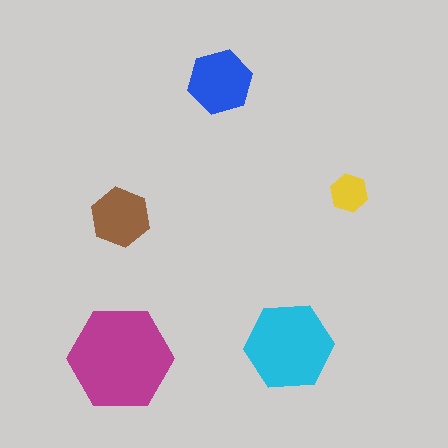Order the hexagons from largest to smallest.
the magenta one, the cyan one, the blue one, the brown one, the yellow one.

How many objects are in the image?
There are 5 objects in the image.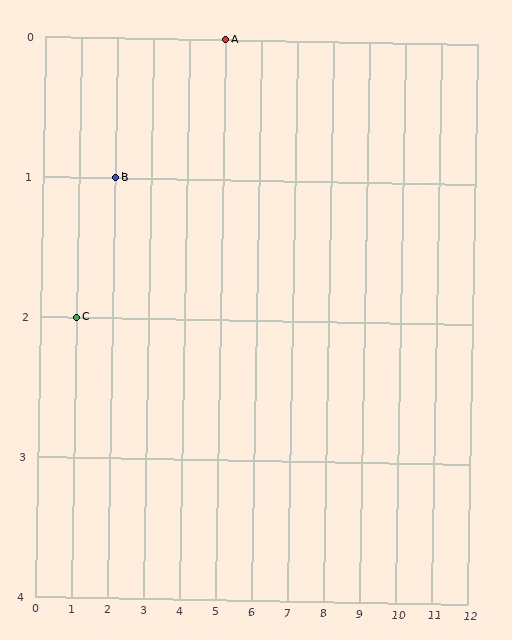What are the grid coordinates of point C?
Point C is at grid coordinates (1, 2).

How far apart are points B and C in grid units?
Points B and C are 1 column and 1 row apart (about 1.4 grid units diagonally).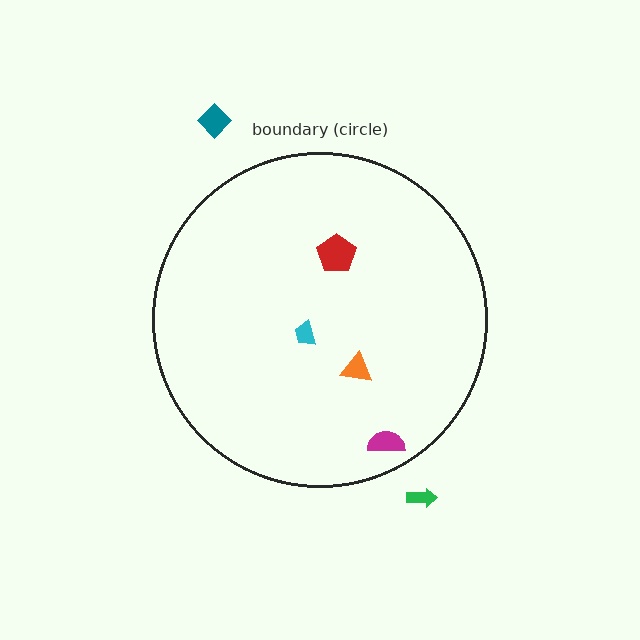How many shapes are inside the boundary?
4 inside, 2 outside.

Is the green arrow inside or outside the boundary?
Outside.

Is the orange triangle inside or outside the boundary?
Inside.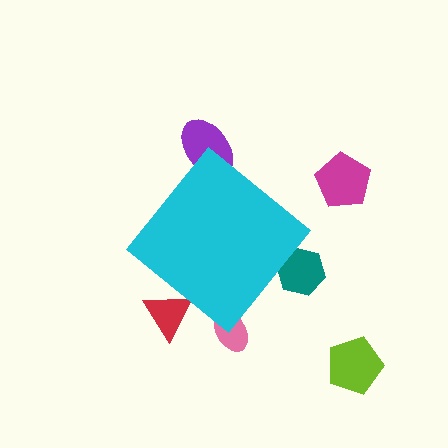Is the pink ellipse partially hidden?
Yes, the pink ellipse is partially hidden behind the cyan diamond.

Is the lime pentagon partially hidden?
No, the lime pentagon is fully visible.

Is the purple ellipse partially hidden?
Yes, the purple ellipse is partially hidden behind the cyan diamond.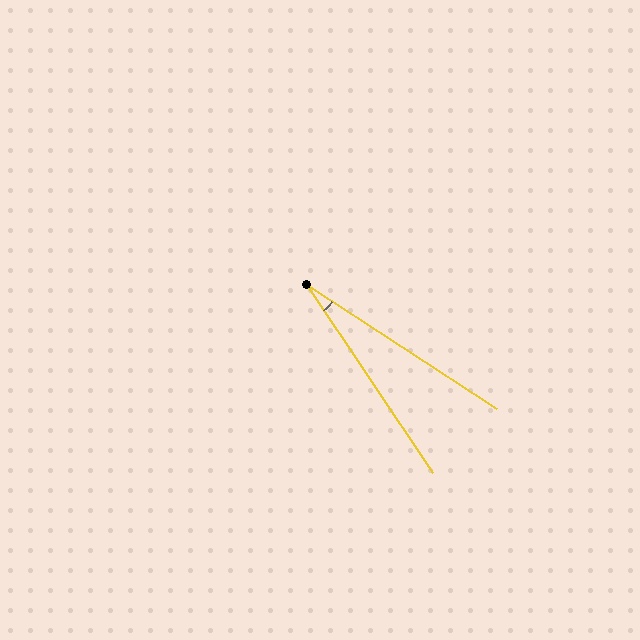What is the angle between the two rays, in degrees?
Approximately 23 degrees.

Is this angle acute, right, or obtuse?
It is acute.